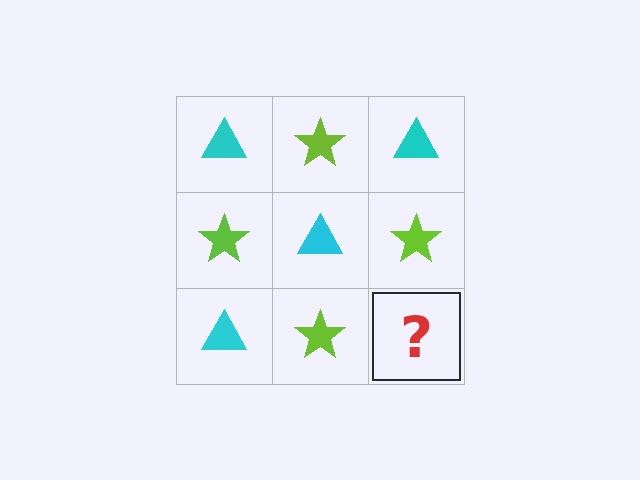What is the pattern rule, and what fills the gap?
The rule is that it alternates cyan triangle and lime star in a checkerboard pattern. The gap should be filled with a cyan triangle.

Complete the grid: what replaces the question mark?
The question mark should be replaced with a cyan triangle.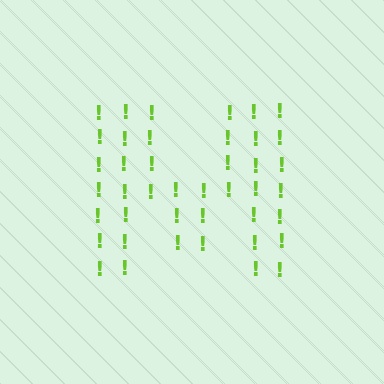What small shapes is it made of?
It is made of small exclamation marks.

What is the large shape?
The large shape is the letter M.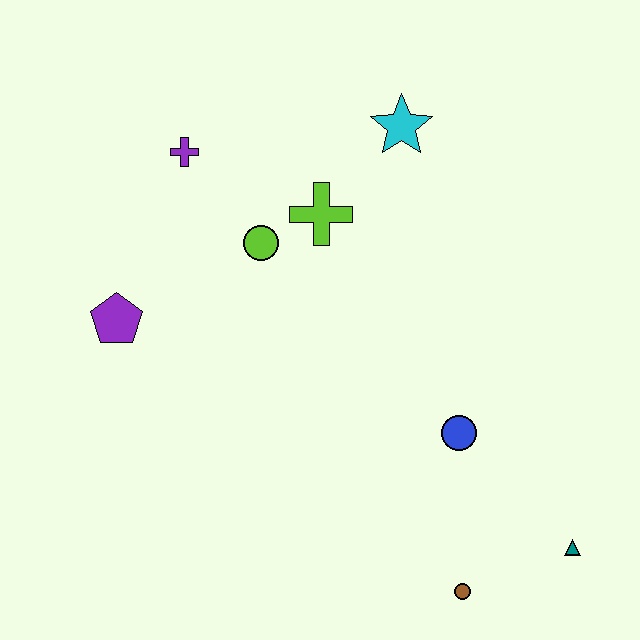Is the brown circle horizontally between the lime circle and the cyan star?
No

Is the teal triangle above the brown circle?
Yes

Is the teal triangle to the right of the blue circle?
Yes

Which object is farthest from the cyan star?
The brown circle is farthest from the cyan star.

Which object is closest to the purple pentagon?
The lime circle is closest to the purple pentagon.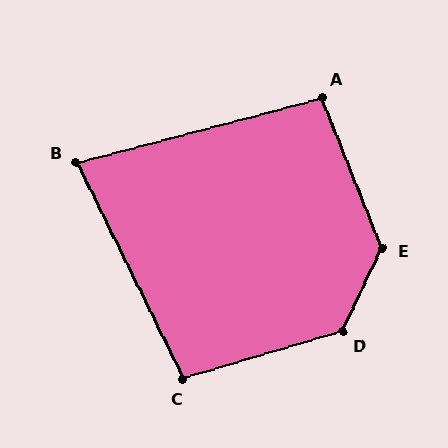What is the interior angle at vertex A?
Approximately 97 degrees (obtuse).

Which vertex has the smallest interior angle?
B, at approximately 78 degrees.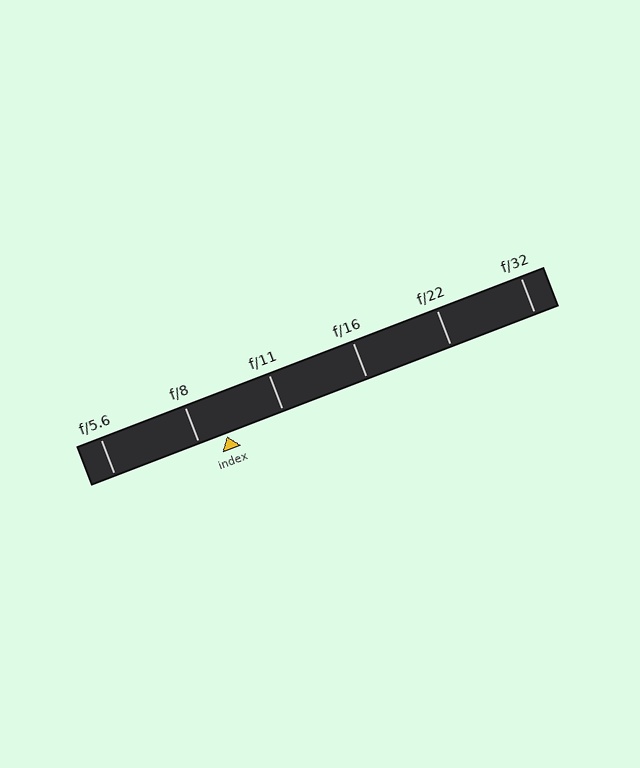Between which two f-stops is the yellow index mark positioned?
The index mark is between f/8 and f/11.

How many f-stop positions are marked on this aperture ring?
There are 6 f-stop positions marked.